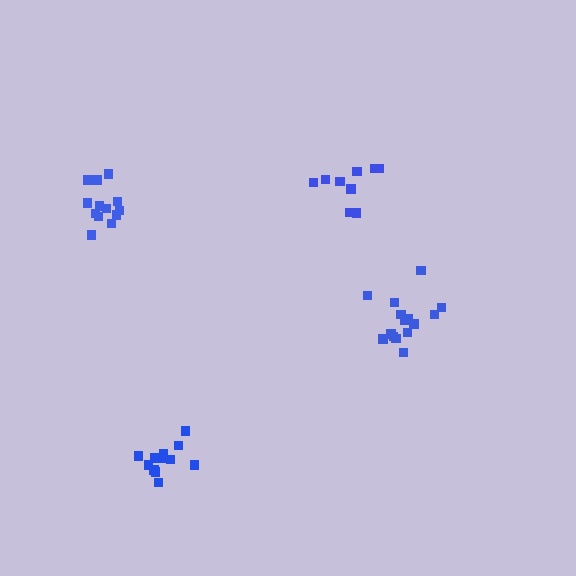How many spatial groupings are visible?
There are 4 spatial groupings.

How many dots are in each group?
Group 1: 10 dots, Group 2: 12 dots, Group 3: 15 dots, Group 4: 13 dots (50 total).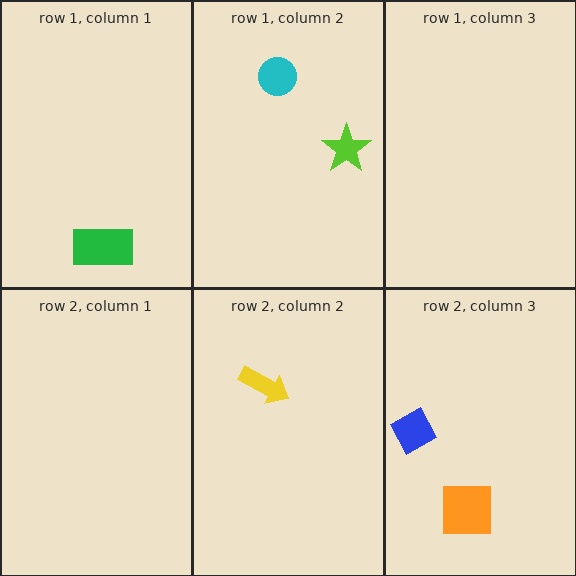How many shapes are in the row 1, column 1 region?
1.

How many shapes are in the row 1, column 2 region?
2.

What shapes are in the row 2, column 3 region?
The orange square, the blue diamond.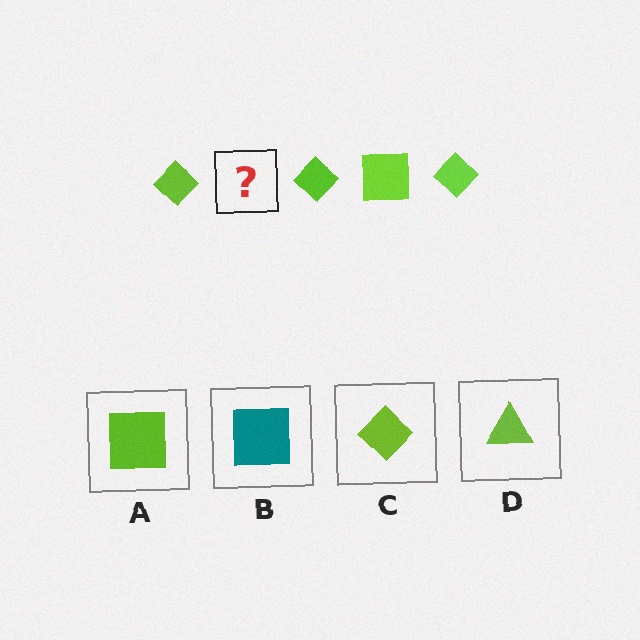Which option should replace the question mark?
Option A.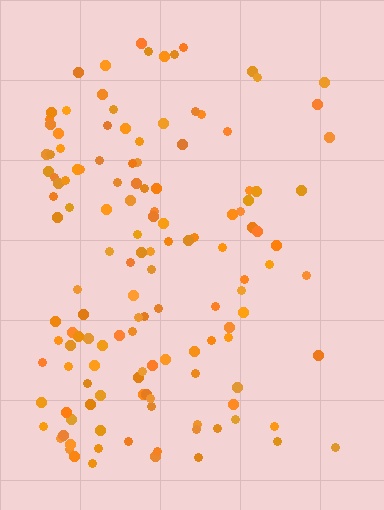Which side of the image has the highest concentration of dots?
The left.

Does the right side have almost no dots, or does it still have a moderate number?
Still a moderate number, just noticeably fewer than the left.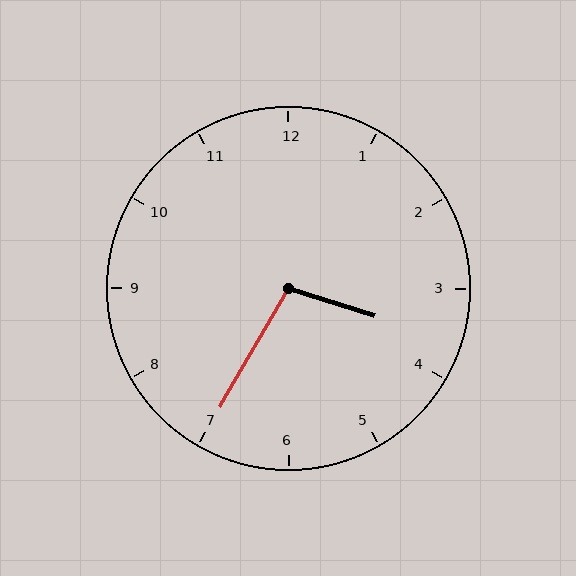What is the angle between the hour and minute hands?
Approximately 102 degrees.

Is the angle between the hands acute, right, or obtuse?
It is obtuse.